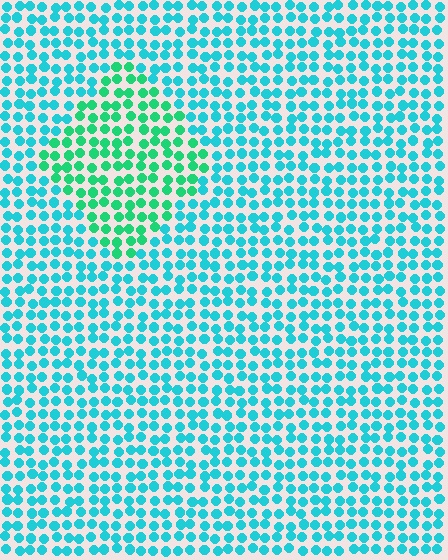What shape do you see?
I see a diamond.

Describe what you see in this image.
The image is filled with small cyan elements in a uniform arrangement. A diamond-shaped region is visible where the elements are tinted to a slightly different hue, forming a subtle color boundary.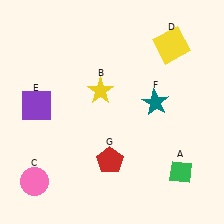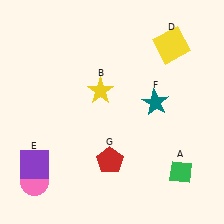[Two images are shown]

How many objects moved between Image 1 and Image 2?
1 object moved between the two images.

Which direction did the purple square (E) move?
The purple square (E) moved down.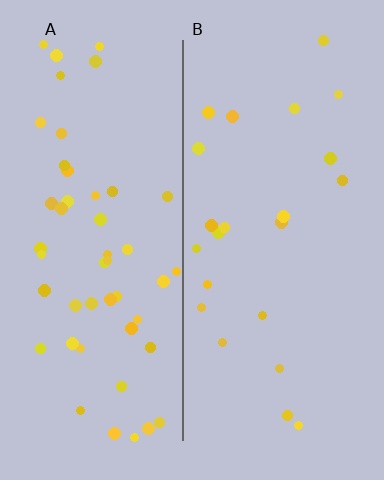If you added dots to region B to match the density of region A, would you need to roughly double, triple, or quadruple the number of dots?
Approximately double.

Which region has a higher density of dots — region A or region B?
A (the left).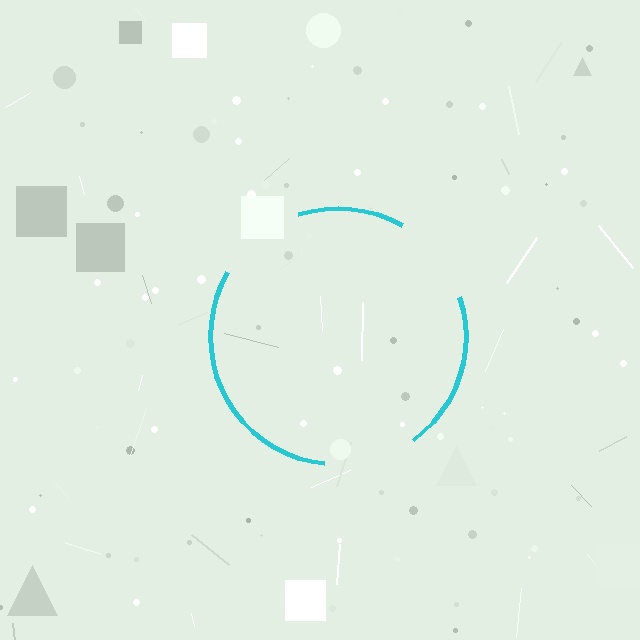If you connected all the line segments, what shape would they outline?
They would outline a circle.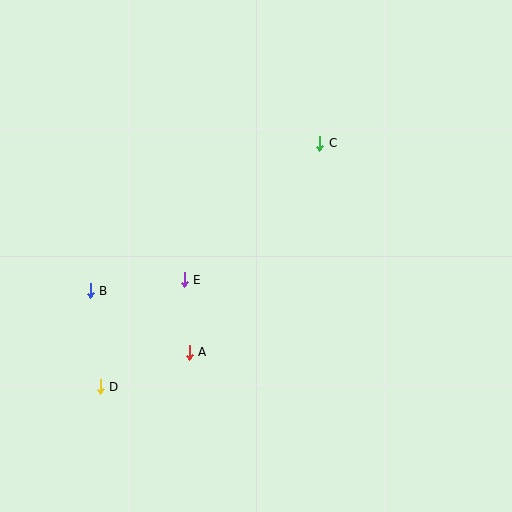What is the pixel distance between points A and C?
The distance between A and C is 247 pixels.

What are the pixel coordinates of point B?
Point B is at (90, 291).